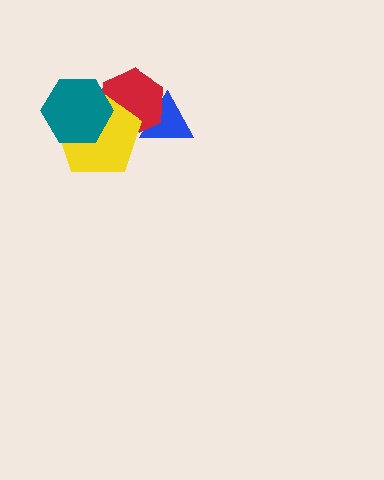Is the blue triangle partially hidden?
Yes, it is partially covered by another shape.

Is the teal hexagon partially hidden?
No, no other shape covers it.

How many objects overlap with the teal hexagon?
2 objects overlap with the teal hexagon.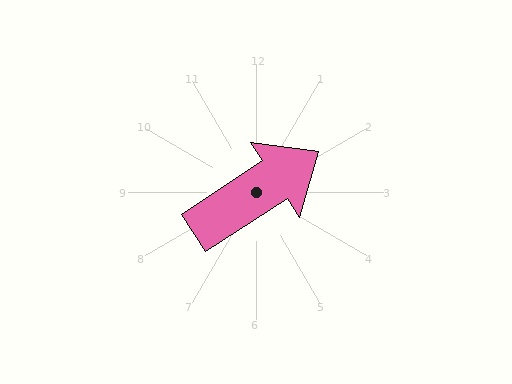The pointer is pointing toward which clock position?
Roughly 2 o'clock.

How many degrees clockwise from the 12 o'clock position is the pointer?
Approximately 57 degrees.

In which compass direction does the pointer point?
Northeast.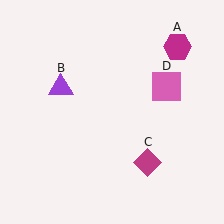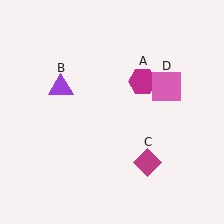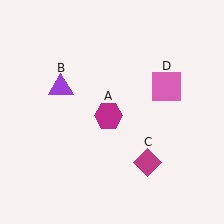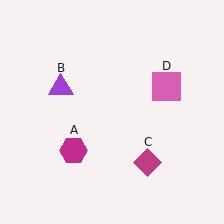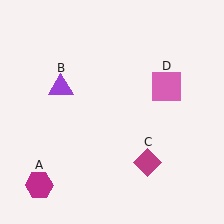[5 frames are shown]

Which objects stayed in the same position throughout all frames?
Purple triangle (object B) and magenta diamond (object C) and pink square (object D) remained stationary.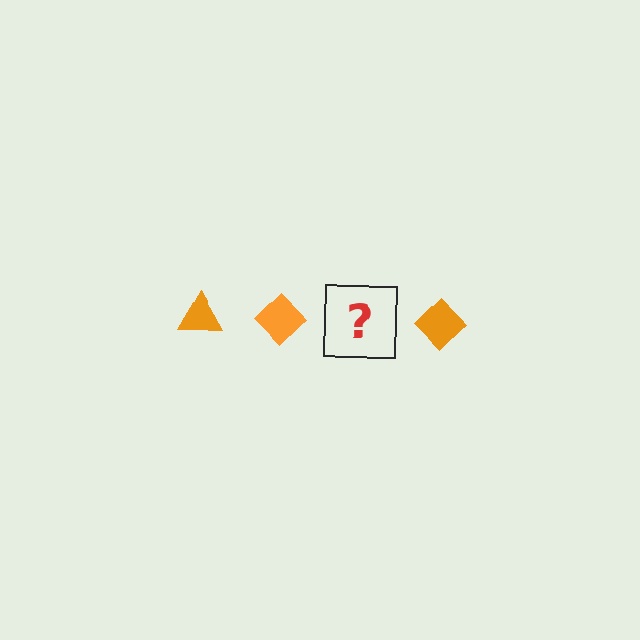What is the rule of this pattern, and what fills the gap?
The rule is that the pattern cycles through triangle, diamond shapes in orange. The gap should be filled with an orange triangle.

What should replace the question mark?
The question mark should be replaced with an orange triangle.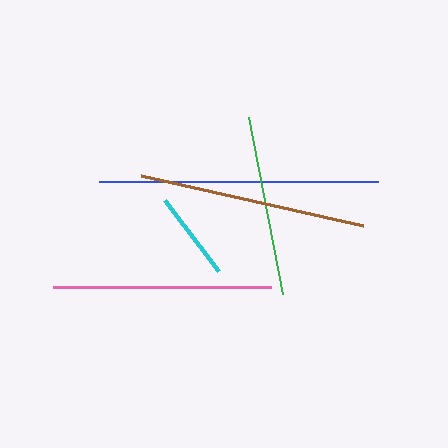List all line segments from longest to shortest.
From longest to shortest: blue, brown, pink, green, cyan.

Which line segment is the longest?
The blue line is the longest at approximately 279 pixels.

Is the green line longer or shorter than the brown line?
The brown line is longer than the green line.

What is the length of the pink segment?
The pink segment is approximately 217 pixels long.